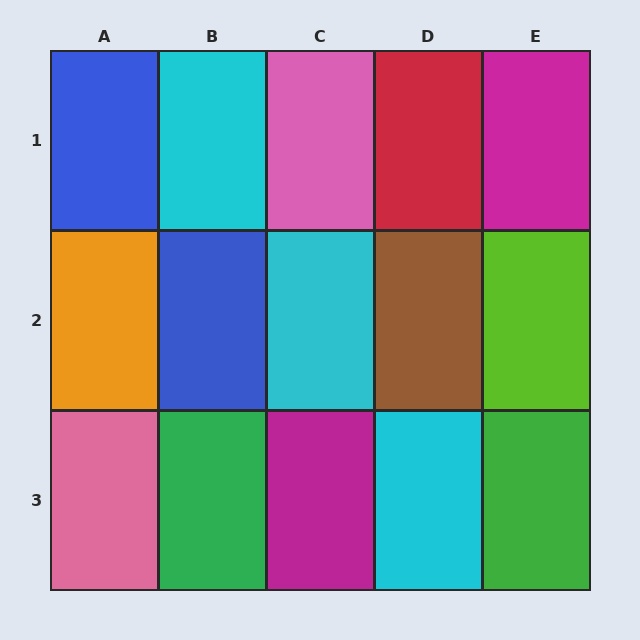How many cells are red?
1 cell is red.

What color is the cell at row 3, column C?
Magenta.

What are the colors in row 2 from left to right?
Orange, blue, cyan, brown, lime.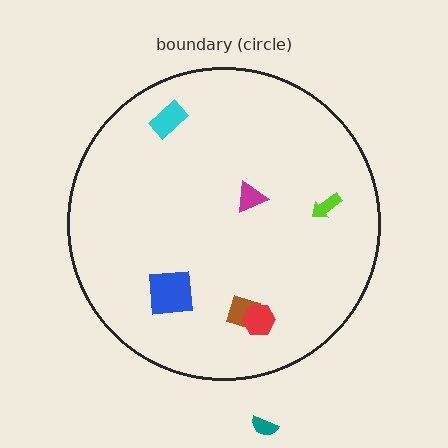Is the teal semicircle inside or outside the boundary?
Outside.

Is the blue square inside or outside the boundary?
Inside.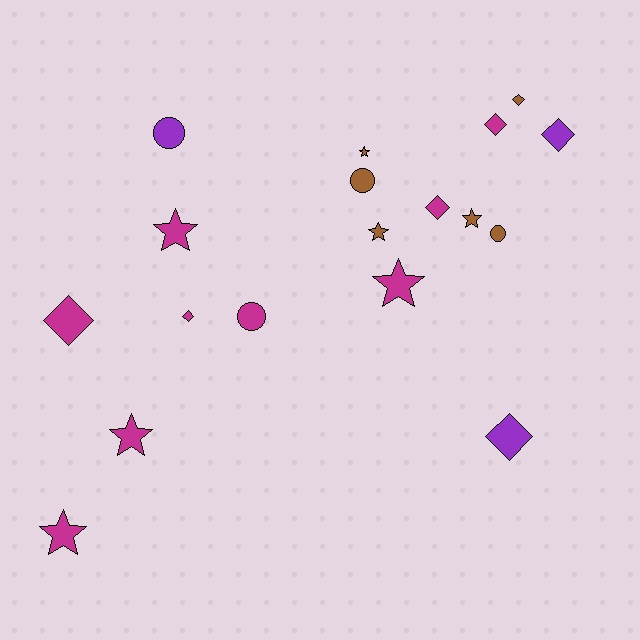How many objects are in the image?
There are 18 objects.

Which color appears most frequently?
Magenta, with 9 objects.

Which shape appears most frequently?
Diamond, with 7 objects.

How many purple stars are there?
There are no purple stars.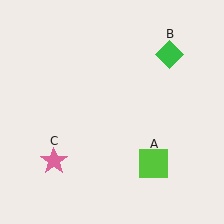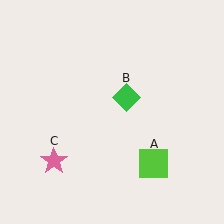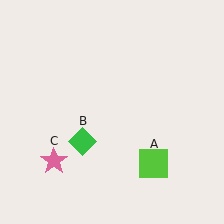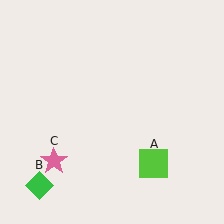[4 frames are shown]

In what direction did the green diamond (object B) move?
The green diamond (object B) moved down and to the left.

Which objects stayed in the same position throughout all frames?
Lime square (object A) and pink star (object C) remained stationary.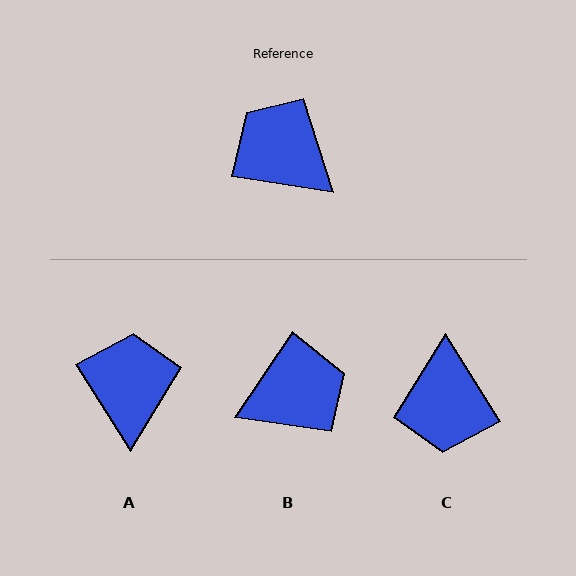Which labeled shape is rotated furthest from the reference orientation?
C, about 131 degrees away.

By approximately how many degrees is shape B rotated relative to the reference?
Approximately 115 degrees clockwise.